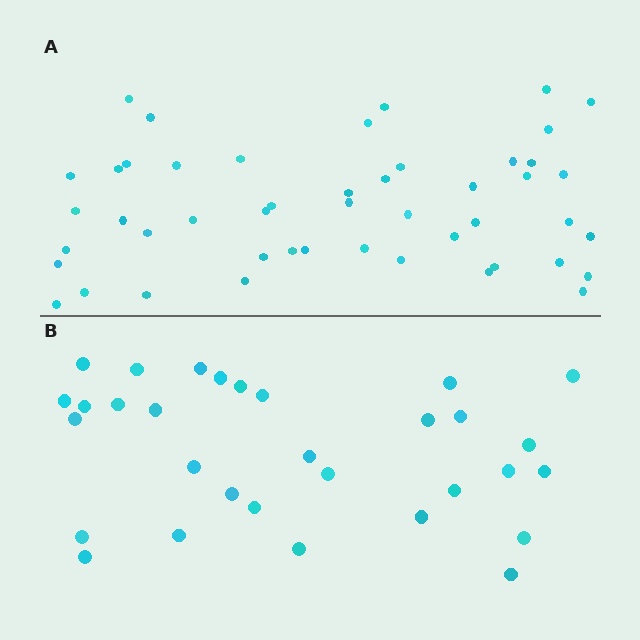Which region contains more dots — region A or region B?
Region A (the top region) has more dots.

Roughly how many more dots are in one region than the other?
Region A has approximately 15 more dots than region B.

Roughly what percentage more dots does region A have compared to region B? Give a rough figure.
About 55% more.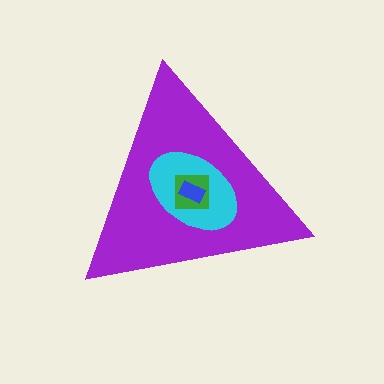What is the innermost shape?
The blue rectangle.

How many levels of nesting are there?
4.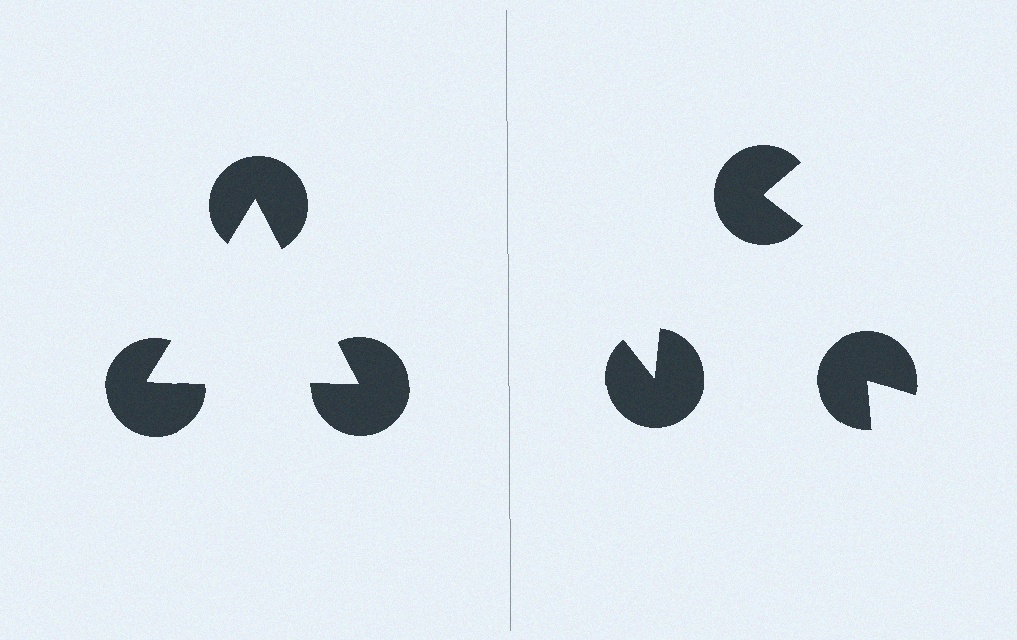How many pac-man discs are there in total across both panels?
6 — 3 on each side.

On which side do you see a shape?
An illusory triangle appears on the left side. On the right side the wedge cuts are rotated, so no coherent shape forms.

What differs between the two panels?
The pac-man discs are positioned identically on both sides; only the wedge orientations differ. On the left they align to a triangle; on the right they are misaligned.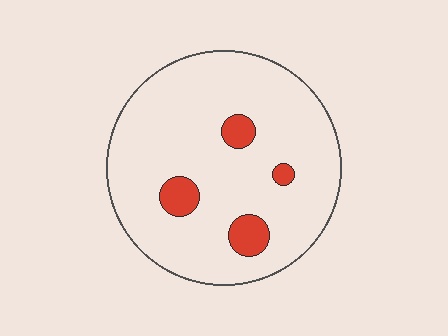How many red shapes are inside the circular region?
4.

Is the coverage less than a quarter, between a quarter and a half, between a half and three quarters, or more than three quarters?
Less than a quarter.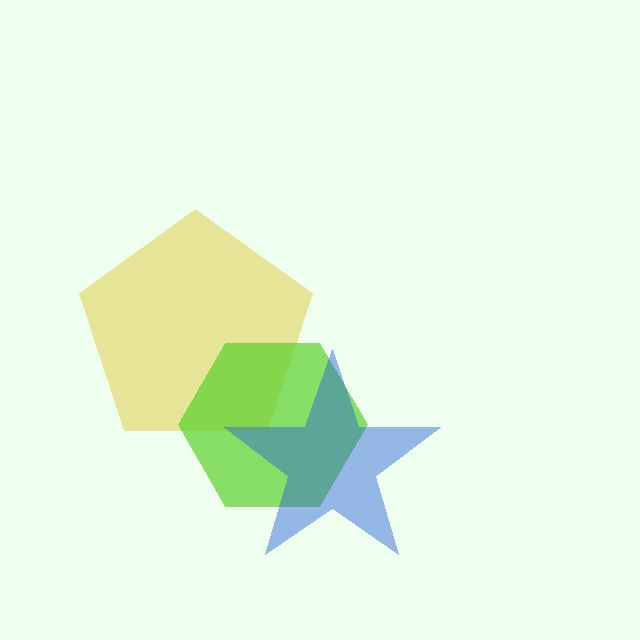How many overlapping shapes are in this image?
There are 3 overlapping shapes in the image.